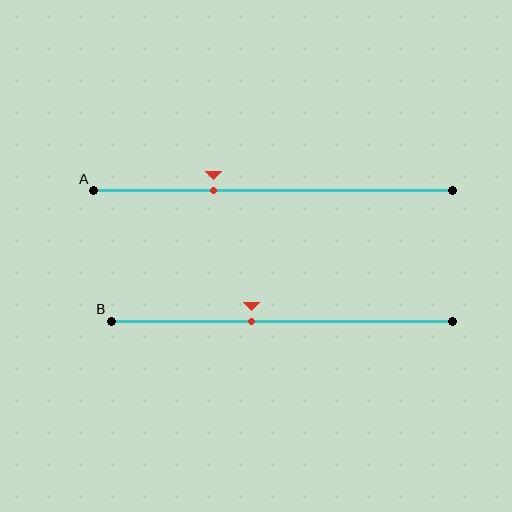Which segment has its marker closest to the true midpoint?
Segment B has its marker closest to the true midpoint.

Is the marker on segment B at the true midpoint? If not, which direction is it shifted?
No, the marker on segment B is shifted to the left by about 9% of the segment length.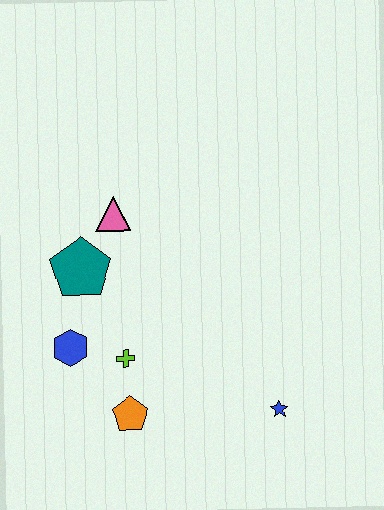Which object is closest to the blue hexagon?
The lime cross is closest to the blue hexagon.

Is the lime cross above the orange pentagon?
Yes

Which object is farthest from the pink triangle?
The blue star is farthest from the pink triangle.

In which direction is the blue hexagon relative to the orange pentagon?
The blue hexagon is above the orange pentagon.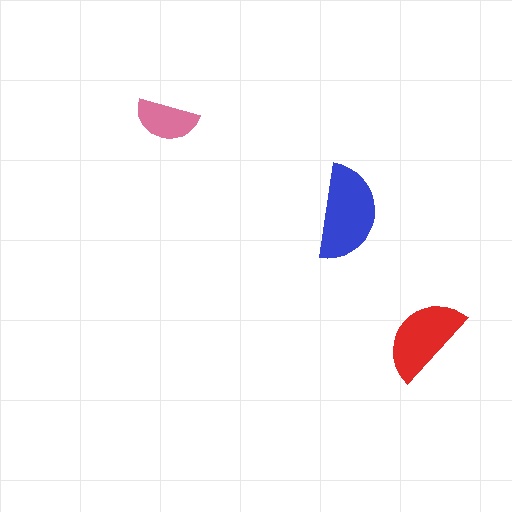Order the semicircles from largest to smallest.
the blue one, the red one, the pink one.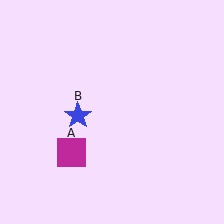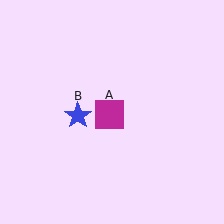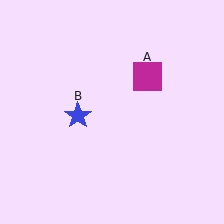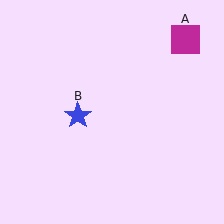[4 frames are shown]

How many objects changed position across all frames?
1 object changed position: magenta square (object A).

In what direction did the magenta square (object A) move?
The magenta square (object A) moved up and to the right.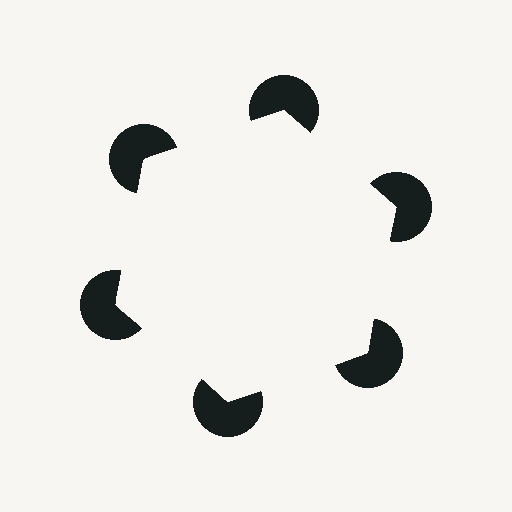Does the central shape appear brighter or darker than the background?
It typically appears slightly brighter than the background, even though no actual brightness change is drawn.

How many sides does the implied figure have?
6 sides.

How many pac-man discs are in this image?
There are 6 — one at each vertex of the illusory hexagon.